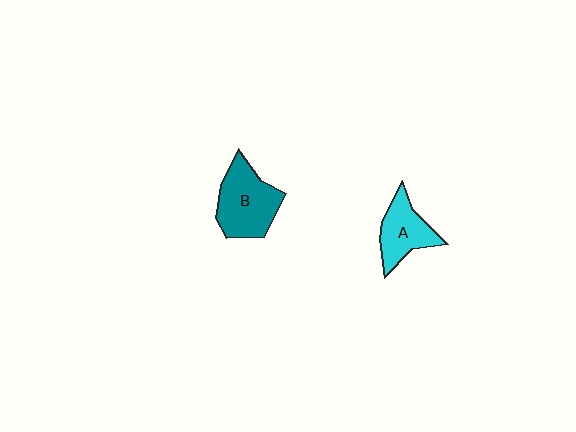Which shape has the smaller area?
Shape A (cyan).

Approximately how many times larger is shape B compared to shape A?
Approximately 1.4 times.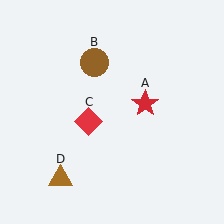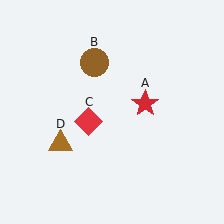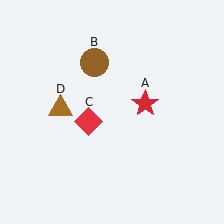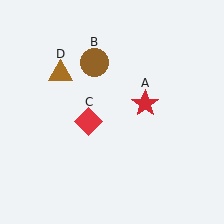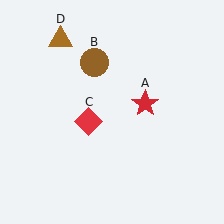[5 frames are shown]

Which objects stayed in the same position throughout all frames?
Red star (object A) and brown circle (object B) and red diamond (object C) remained stationary.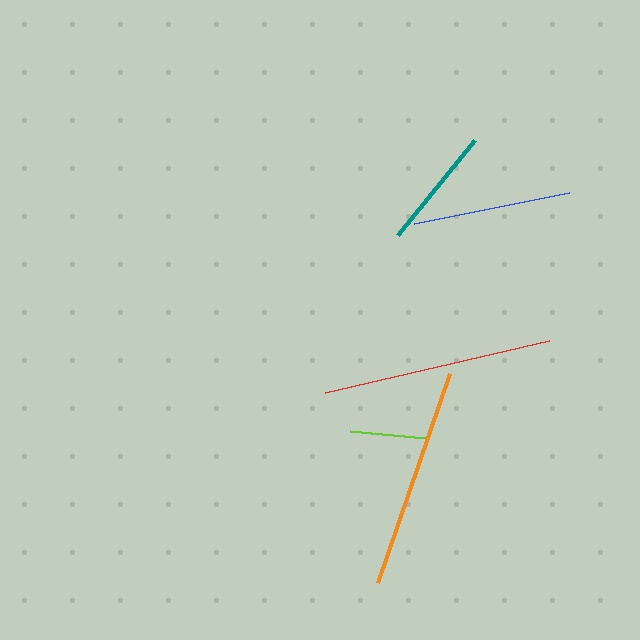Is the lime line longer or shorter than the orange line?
The orange line is longer than the lime line.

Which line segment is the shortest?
The lime line is the shortest at approximately 75 pixels.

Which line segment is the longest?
The red line is the longest at approximately 230 pixels.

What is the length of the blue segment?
The blue segment is approximately 158 pixels long.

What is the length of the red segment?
The red segment is approximately 230 pixels long.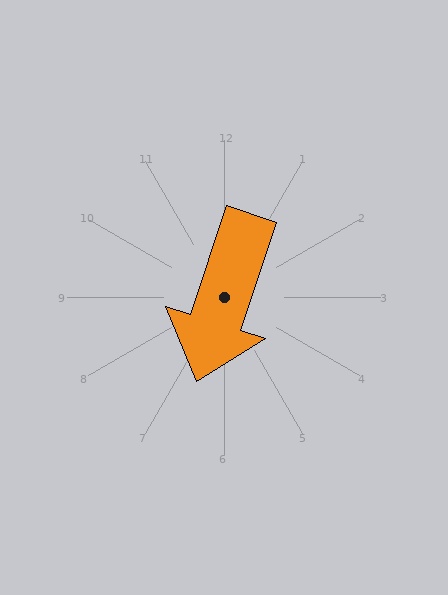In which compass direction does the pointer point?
South.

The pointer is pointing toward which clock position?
Roughly 7 o'clock.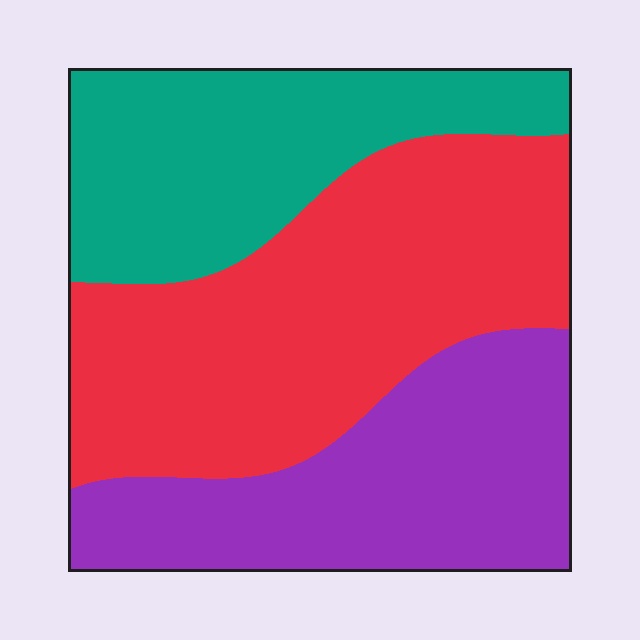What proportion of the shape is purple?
Purple takes up about one third (1/3) of the shape.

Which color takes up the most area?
Red, at roughly 45%.